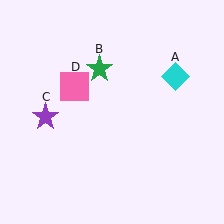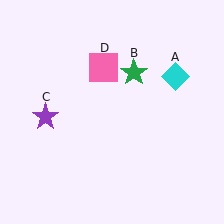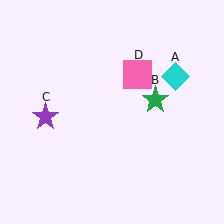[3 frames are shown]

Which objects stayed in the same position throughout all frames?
Cyan diamond (object A) and purple star (object C) remained stationary.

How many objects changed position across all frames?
2 objects changed position: green star (object B), pink square (object D).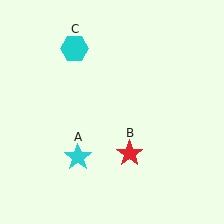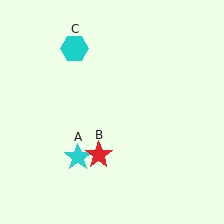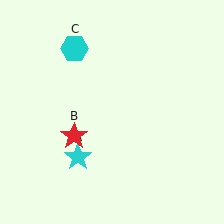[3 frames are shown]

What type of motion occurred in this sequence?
The red star (object B) rotated clockwise around the center of the scene.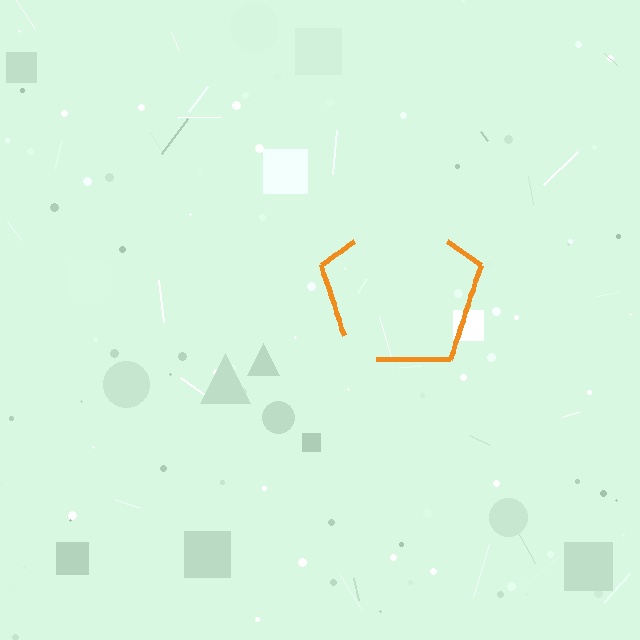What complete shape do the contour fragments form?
The contour fragments form a pentagon.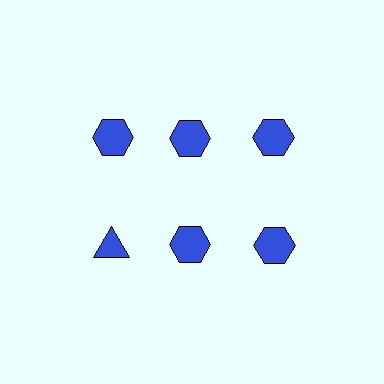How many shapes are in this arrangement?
There are 6 shapes arranged in a grid pattern.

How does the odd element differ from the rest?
It has a different shape: triangle instead of hexagon.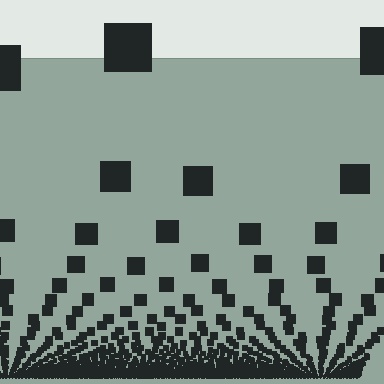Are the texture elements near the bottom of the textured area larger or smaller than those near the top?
Smaller. The gradient is inverted — elements near the bottom are smaller and denser.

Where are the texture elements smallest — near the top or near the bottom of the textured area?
Near the bottom.